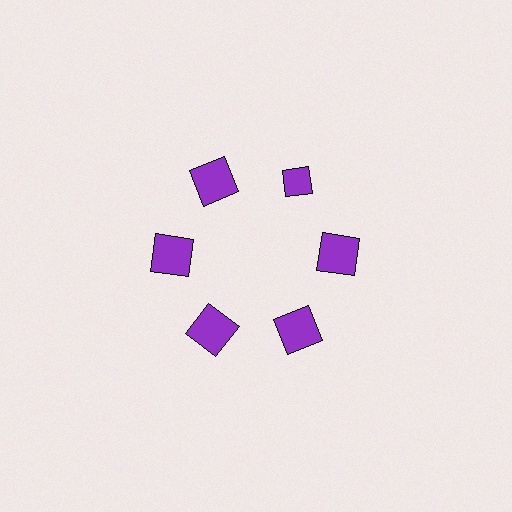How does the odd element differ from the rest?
It has a different shape: diamond instead of square.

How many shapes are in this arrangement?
There are 6 shapes arranged in a ring pattern.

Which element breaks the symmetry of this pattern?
The purple diamond at roughly the 1 o'clock position breaks the symmetry. All other shapes are purple squares.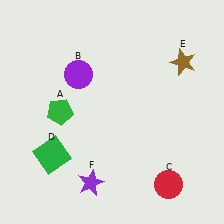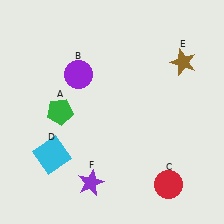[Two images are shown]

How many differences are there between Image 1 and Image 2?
There is 1 difference between the two images.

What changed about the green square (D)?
In Image 1, D is green. In Image 2, it changed to cyan.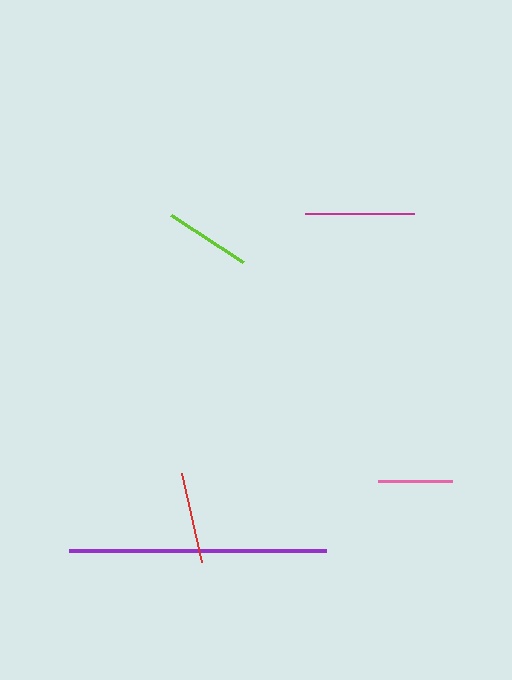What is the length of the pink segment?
The pink segment is approximately 73 pixels long.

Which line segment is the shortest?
The pink line is the shortest at approximately 73 pixels.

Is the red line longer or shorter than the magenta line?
The magenta line is longer than the red line.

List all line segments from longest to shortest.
From longest to shortest: purple, magenta, red, lime, pink.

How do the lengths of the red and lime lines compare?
The red and lime lines are approximately the same length.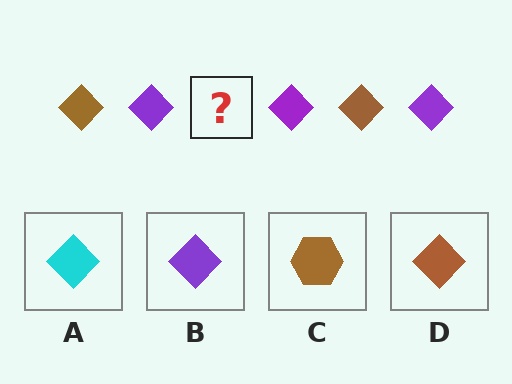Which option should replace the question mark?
Option D.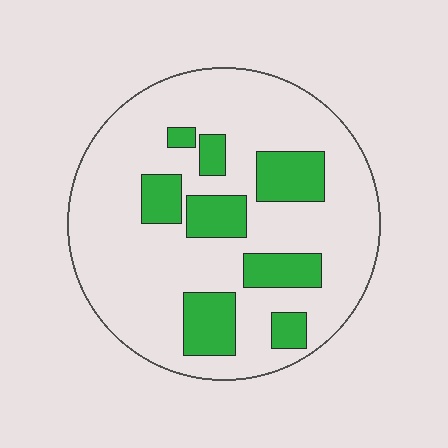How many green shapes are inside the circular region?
8.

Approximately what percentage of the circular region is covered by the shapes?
Approximately 25%.